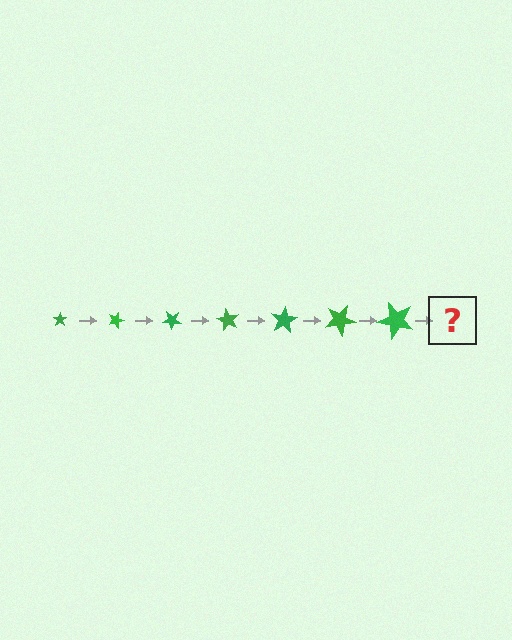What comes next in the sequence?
The next element should be a star, larger than the previous one and rotated 140 degrees from the start.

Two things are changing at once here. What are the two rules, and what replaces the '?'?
The two rules are that the star grows larger each step and it rotates 20 degrees each step. The '?' should be a star, larger than the previous one and rotated 140 degrees from the start.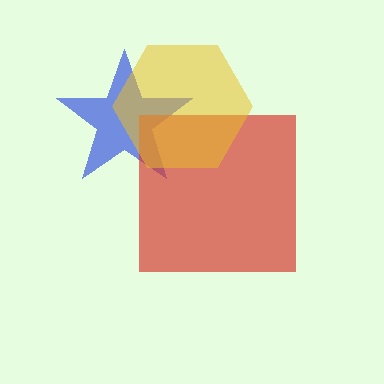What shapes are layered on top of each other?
The layered shapes are: a blue star, a red square, a yellow hexagon.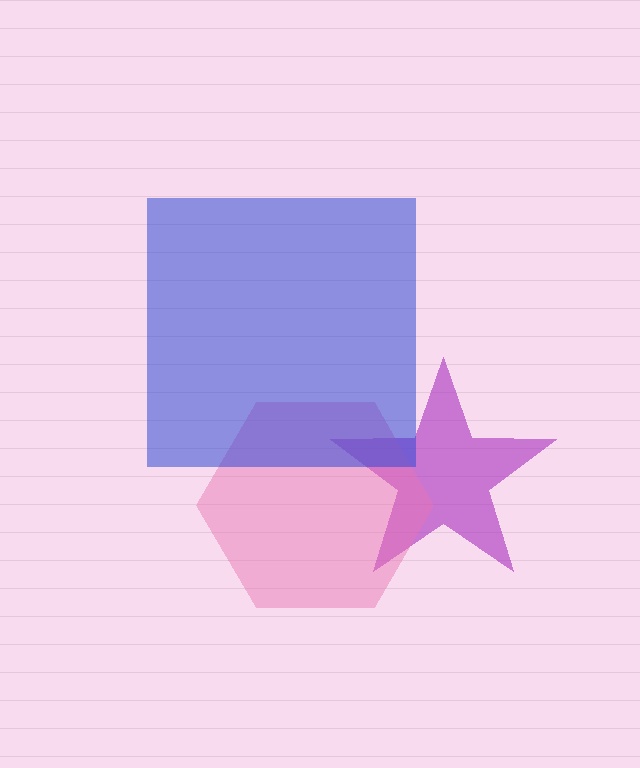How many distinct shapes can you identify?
There are 3 distinct shapes: a purple star, a pink hexagon, a blue square.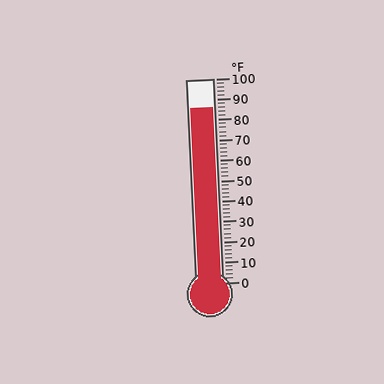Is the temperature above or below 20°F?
The temperature is above 20°F.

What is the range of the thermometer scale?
The thermometer scale ranges from 0°F to 100°F.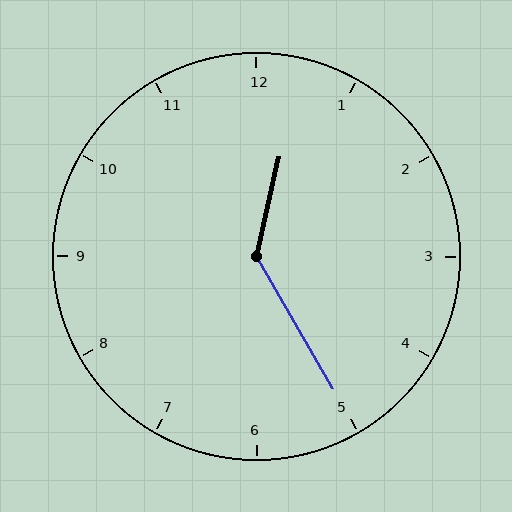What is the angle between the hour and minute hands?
Approximately 138 degrees.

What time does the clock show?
12:25.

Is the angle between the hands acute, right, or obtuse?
It is obtuse.